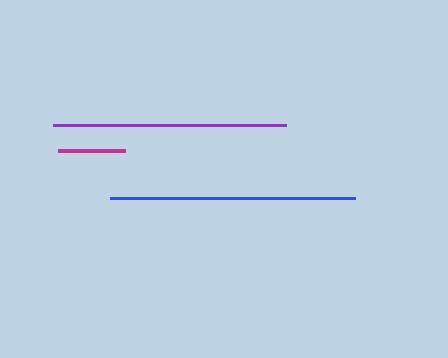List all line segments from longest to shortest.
From longest to shortest: blue, purple, magenta.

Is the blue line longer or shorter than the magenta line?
The blue line is longer than the magenta line.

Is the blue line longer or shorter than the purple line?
The blue line is longer than the purple line.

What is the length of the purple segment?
The purple segment is approximately 233 pixels long.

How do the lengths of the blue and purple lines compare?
The blue and purple lines are approximately the same length.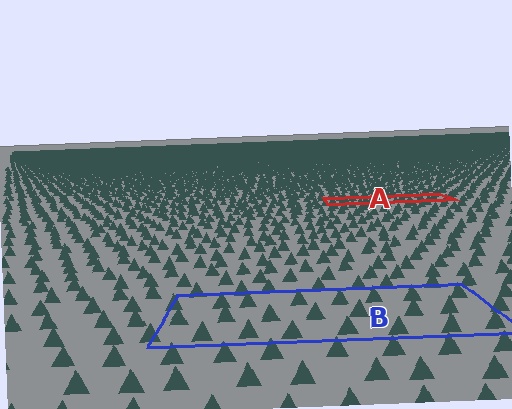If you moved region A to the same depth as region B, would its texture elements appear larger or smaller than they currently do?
They would appear larger. At a closer depth, the same texture elements are projected at a bigger on-screen size.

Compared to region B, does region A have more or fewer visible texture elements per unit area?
Region A has more texture elements per unit area — they are packed more densely because it is farther away.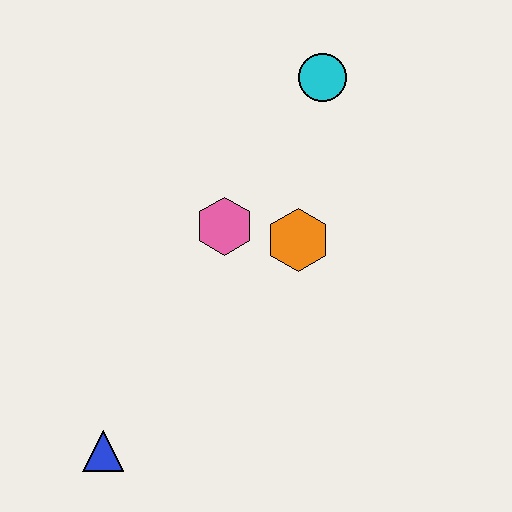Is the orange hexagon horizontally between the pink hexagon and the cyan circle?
Yes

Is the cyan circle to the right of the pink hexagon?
Yes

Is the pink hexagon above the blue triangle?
Yes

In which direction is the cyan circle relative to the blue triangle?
The cyan circle is above the blue triangle.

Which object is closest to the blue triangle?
The pink hexagon is closest to the blue triangle.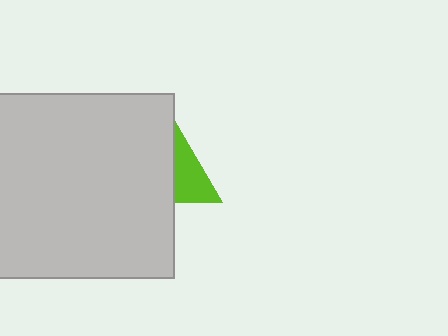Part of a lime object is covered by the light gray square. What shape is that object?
It is a triangle.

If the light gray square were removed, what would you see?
You would see the complete lime triangle.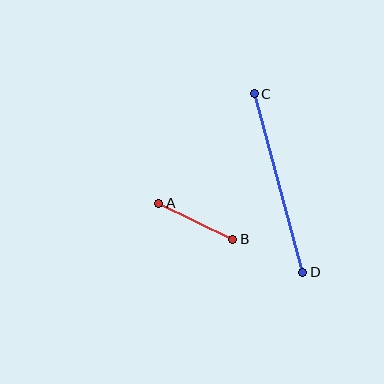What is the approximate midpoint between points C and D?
The midpoint is at approximately (278, 183) pixels.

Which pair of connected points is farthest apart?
Points C and D are farthest apart.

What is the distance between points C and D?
The distance is approximately 185 pixels.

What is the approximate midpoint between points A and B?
The midpoint is at approximately (196, 221) pixels.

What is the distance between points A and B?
The distance is approximately 82 pixels.